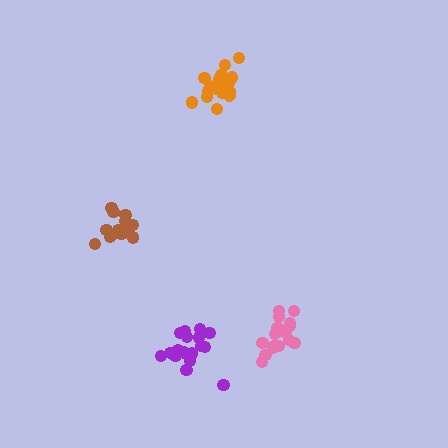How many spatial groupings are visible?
There are 4 spatial groupings.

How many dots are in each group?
Group 1: 18 dots, Group 2: 14 dots, Group 3: 18 dots, Group 4: 19 dots (69 total).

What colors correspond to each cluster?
The clusters are colored: orange, brown, pink, purple.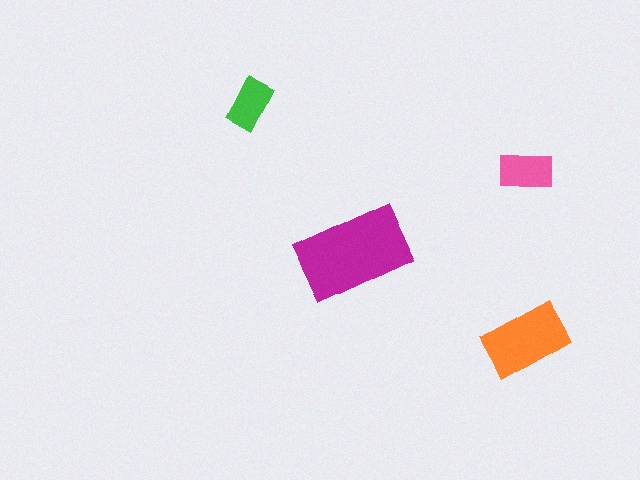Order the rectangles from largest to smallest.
the magenta one, the orange one, the pink one, the green one.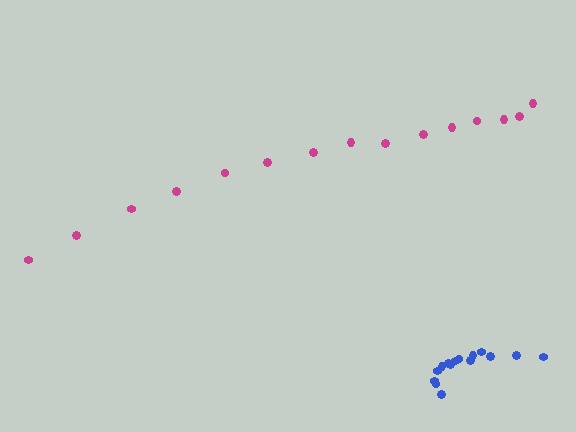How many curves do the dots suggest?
There are 2 distinct paths.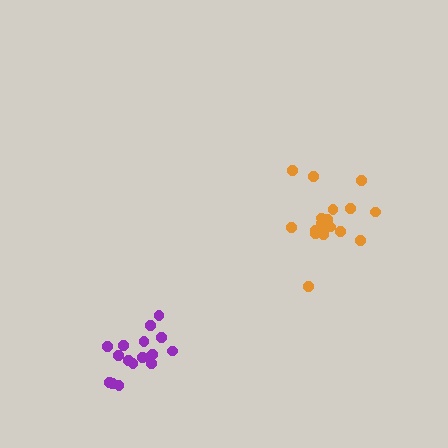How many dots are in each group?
Group 1: 17 dots, Group 2: 18 dots (35 total).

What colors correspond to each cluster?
The clusters are colored: purple, orange.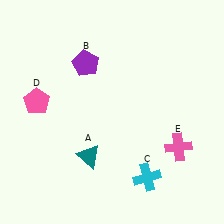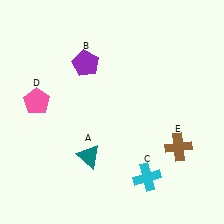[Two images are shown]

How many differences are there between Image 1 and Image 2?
There is 1 difference between the two images.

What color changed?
The cross (E) changed from pink in Image 1 to brown in Image 2.